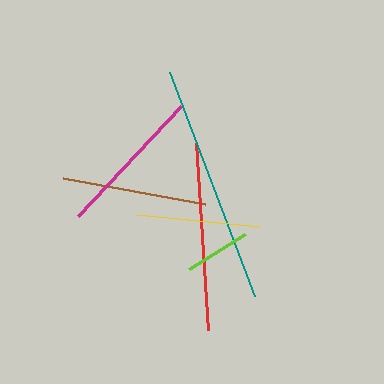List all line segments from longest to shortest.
From longest to shortest: teal, red, magenta, brown, yellow, lime.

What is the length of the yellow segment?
The yellow segment is approximately 123 pixels long.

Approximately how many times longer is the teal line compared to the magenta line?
The teal line is approximately 1.6 times the length of the magenta line.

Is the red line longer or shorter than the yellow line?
The red line is longer than the yellow line.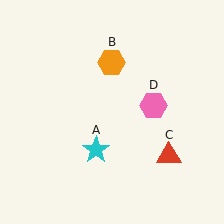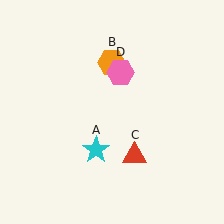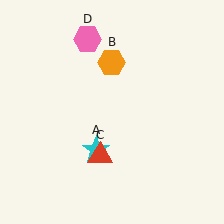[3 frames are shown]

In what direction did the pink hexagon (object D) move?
The pink hexagon (object D) moved up and to the left.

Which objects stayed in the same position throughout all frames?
Cyan star (object A) and orange hexagon (object B) remained stationary.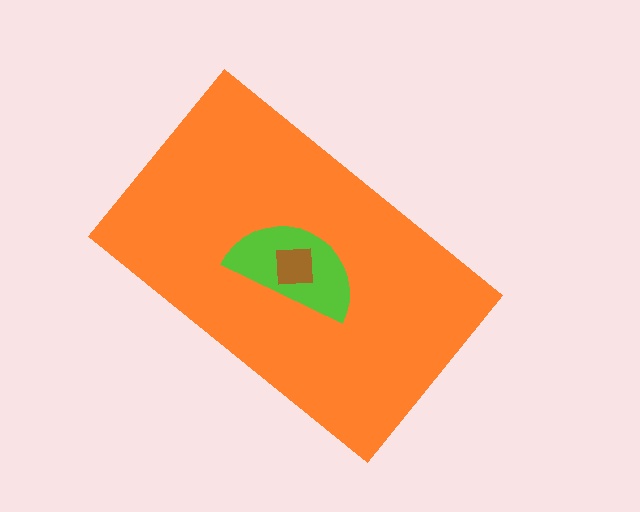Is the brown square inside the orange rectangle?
Yes.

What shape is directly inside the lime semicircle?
The brown square.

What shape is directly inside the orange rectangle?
The lime semicircle.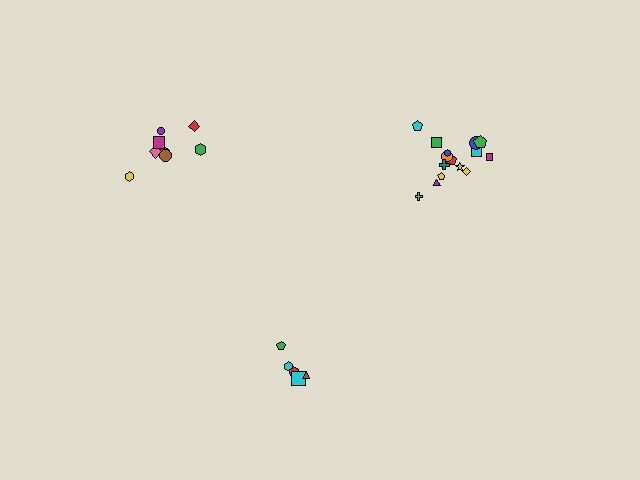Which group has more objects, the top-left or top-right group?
The top-right group.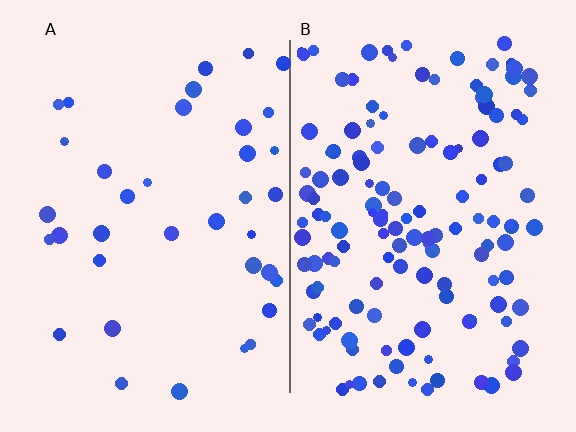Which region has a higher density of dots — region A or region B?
B (the right).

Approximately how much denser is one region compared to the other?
Approximately 3.8× — region B over region A.